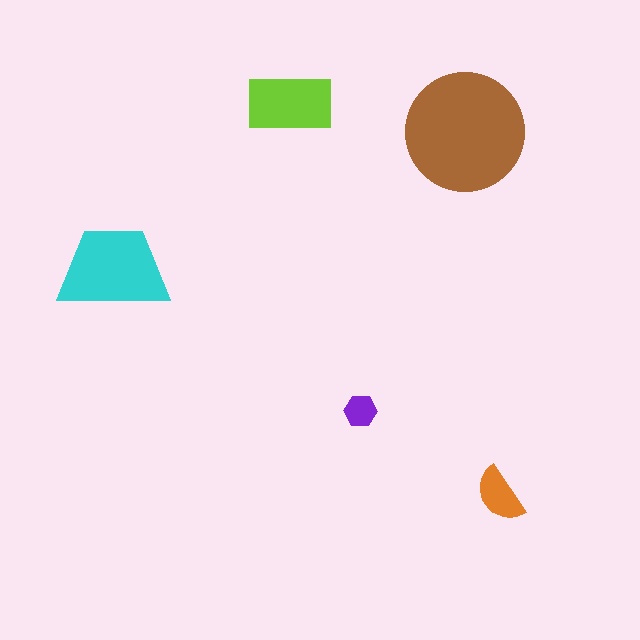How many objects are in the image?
There are 5 objects in the image.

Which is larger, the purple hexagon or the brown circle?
The brown circle.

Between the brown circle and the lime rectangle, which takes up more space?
The brown circle.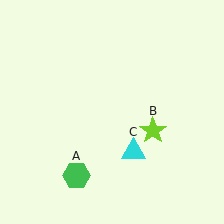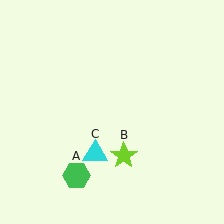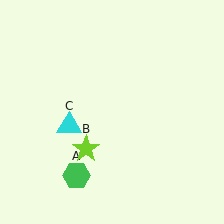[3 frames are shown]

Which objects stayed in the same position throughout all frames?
Green hexagon (object A) remained stationary.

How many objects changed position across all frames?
2 objects changed position: lime star (object B), cyan triangle (object C).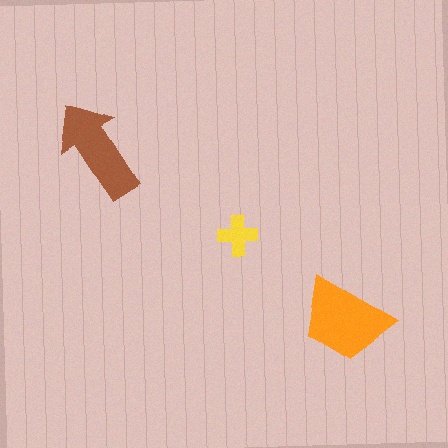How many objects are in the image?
There are 3 objects in the image.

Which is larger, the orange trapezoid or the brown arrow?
The orange trapezoid.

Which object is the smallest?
The yellow cross.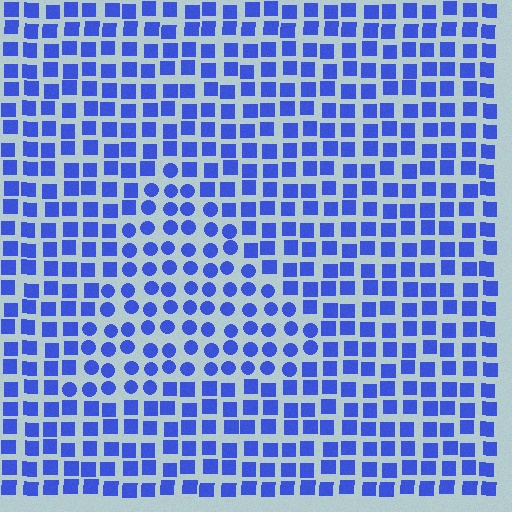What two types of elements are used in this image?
The image uses circles inside the triangle region and squares outside it.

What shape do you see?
I see a triangle.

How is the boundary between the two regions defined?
The boundary is defined by a change in element shape: circles inside vs. squares outside. All elements share the same color and spacing.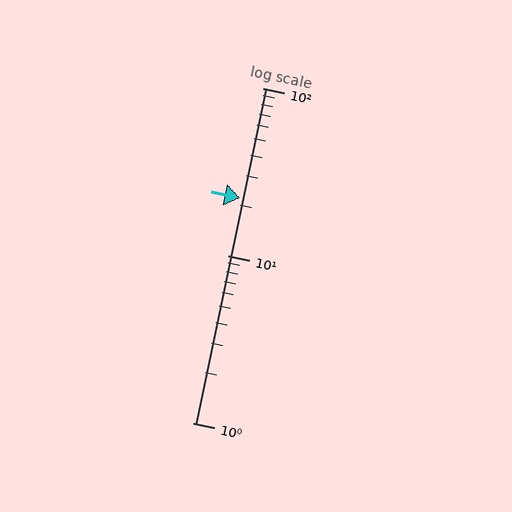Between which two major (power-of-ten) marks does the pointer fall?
The pointer is between 10 and 100.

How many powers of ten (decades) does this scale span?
The scale spans 2 decades, from 1 to 100.